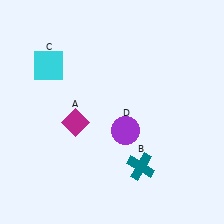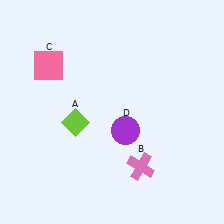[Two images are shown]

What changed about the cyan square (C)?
In Image 1, C is cyan. In Image 2, it changed to pink.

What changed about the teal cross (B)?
In Image 1, B is teal. In Image 2, it changed to pink.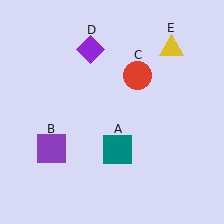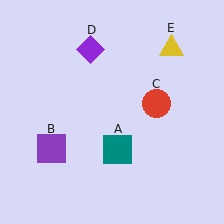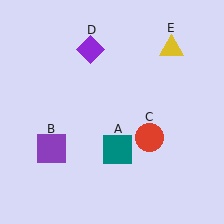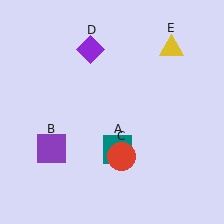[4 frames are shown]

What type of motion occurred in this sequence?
The red circle (object C) rotated clockwise around the center of the scene.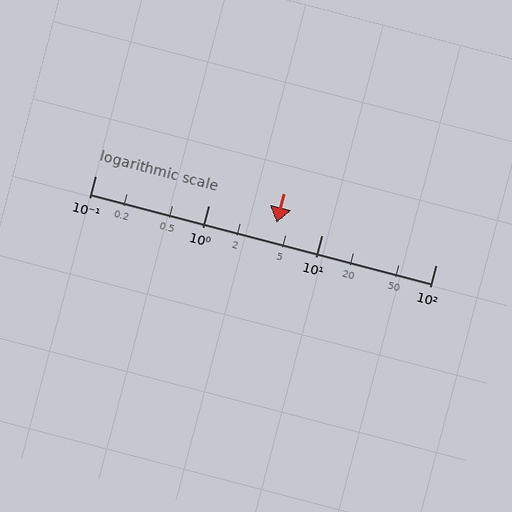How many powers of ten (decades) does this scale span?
The scale spans 3 decades, from 0.1 to 100.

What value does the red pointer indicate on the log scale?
The pointer indicates approximately 4.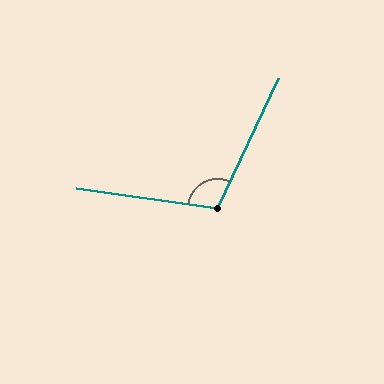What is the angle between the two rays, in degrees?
Approximately 107 degrees.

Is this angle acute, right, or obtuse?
It is obtuse.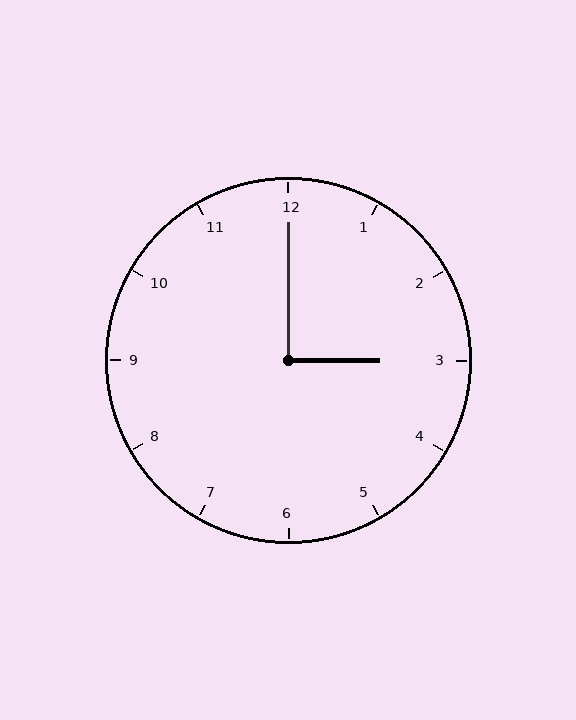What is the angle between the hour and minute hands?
Approximately 90 degrees.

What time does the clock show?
3:00.